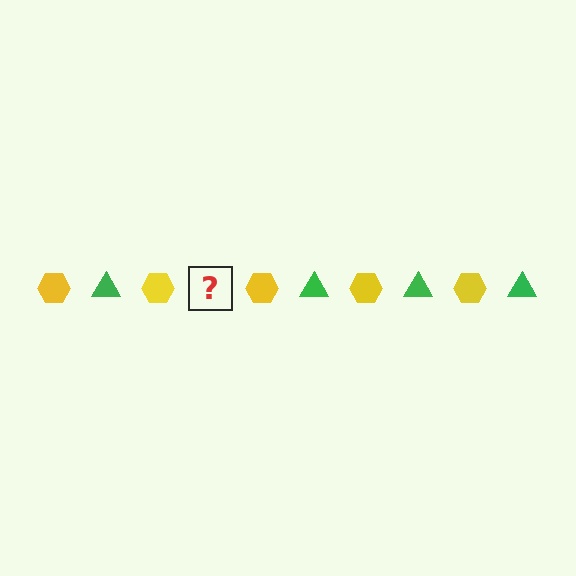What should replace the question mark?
The question mark should be replaced with a green triangle.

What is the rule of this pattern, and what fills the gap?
The rule is that the pattern alternates between yellow hexagon and green triangle. The gap should be filled with a green triangle.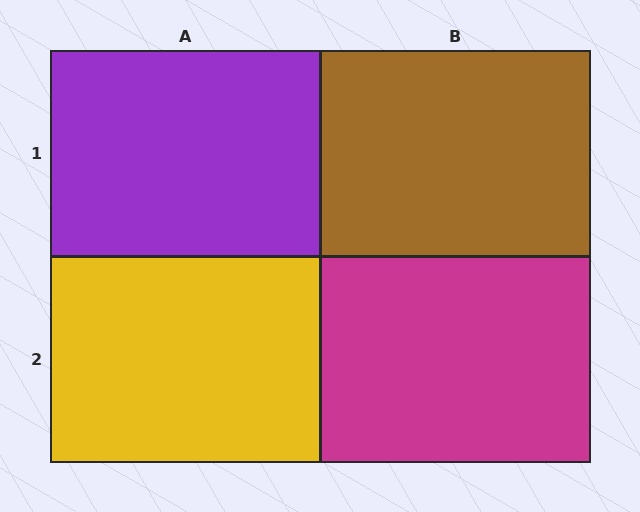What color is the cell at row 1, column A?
Purple.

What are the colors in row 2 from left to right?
Yellow, magenta.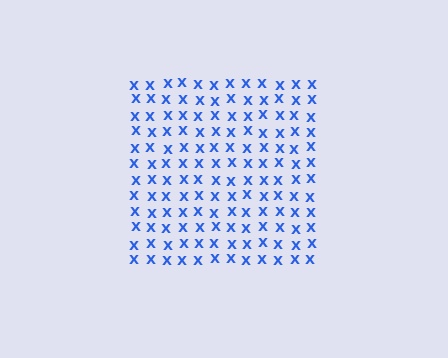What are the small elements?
The small elements are letter X's.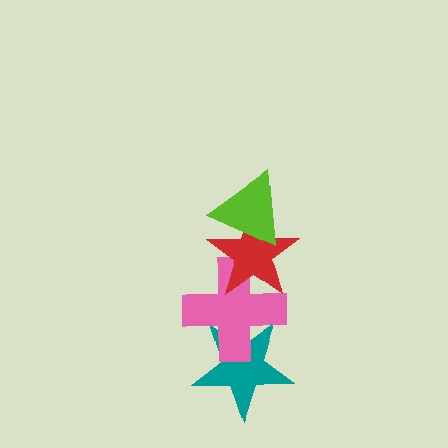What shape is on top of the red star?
The lime triangle is on top of the red star.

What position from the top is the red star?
The red star is 2nd from the top.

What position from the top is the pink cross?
The pink cross is 3rd from the top.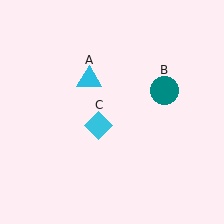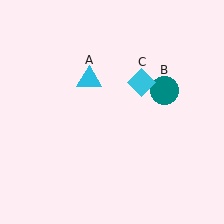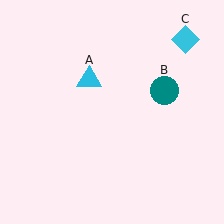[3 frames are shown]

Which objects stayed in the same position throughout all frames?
Cyan triangle (object A) and teal circle (object B) remained stationary.